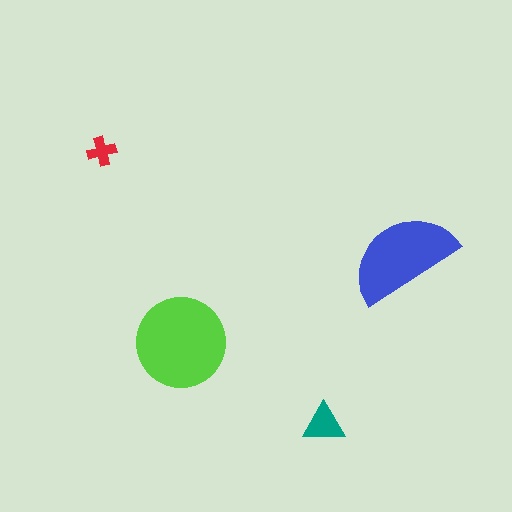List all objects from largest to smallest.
The lime circle, the blue semicircle, the teal triangle, the red cross.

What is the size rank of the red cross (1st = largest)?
4th.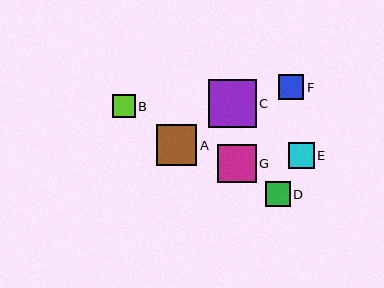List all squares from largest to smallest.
From largest to smallest: C, A, G, E, D, F, B.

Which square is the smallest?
Square B is the smallest with a size of approximately 22 pixels.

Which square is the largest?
Square C is the largest with a size of approximately 48 pixels.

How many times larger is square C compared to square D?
Square C is approximately 1.9 times the size of square D.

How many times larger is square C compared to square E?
Square C is approximately 1.8 times the size of square E.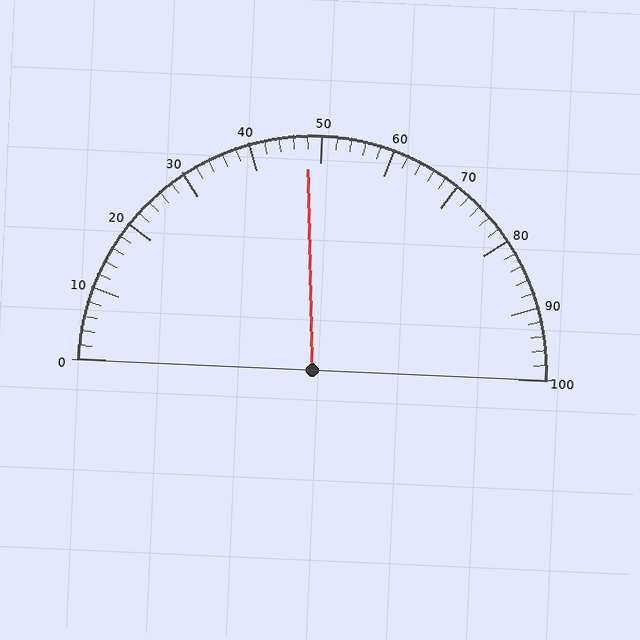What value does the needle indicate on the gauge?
The needle indicates approximately 48.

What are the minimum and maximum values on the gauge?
The gauge ranges from 0 to 100.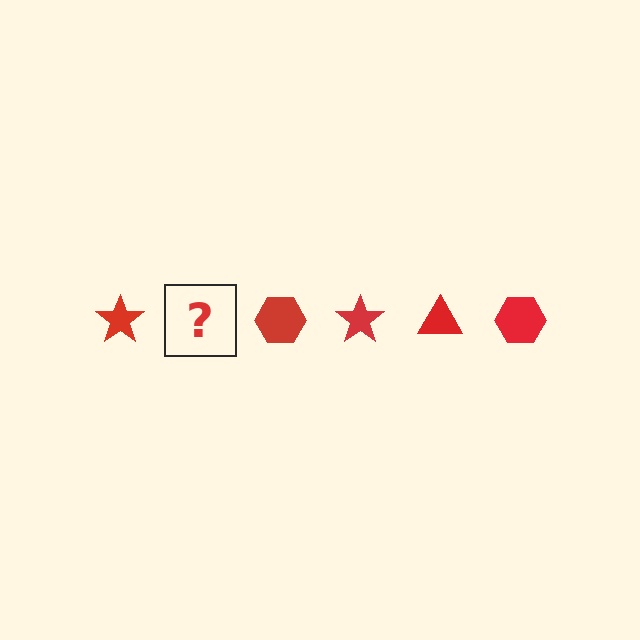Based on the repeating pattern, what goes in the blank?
The blank should be a red triangle.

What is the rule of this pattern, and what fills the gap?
The rule is that the pattern cycles through star, triangle, hexagon shapes in red. The gap should be filled with a red triangle.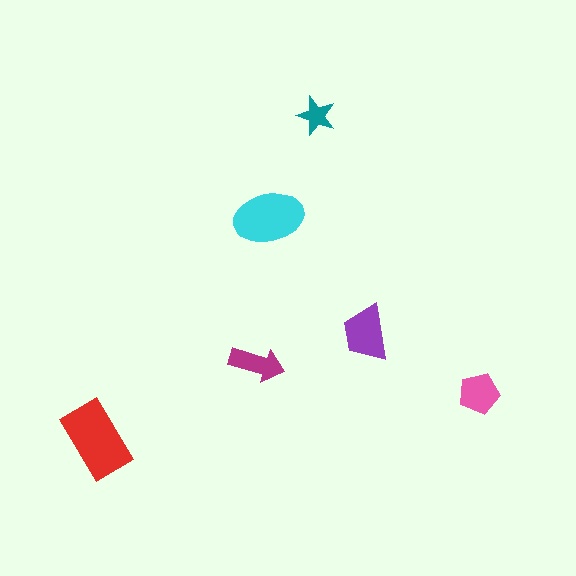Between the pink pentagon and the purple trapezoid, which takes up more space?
The purple trapezoid.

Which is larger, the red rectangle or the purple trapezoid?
The red rectangle.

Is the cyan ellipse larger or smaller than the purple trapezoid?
Larger.